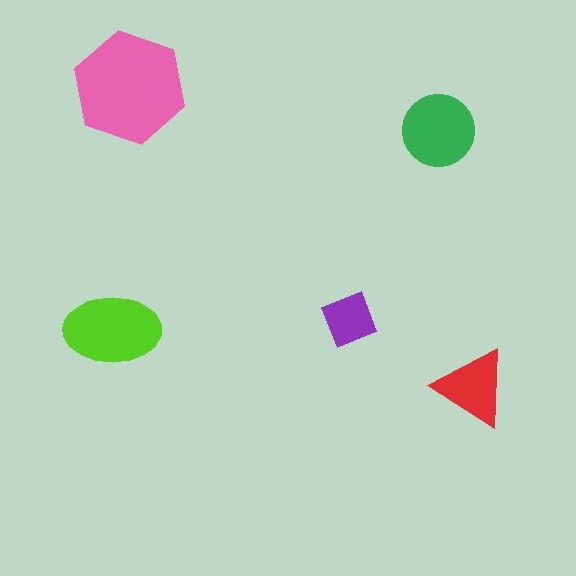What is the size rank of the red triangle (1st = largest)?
4th.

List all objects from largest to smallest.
The pink hexagon, the lime ellipse, the green circle, the red triangle, the purple square.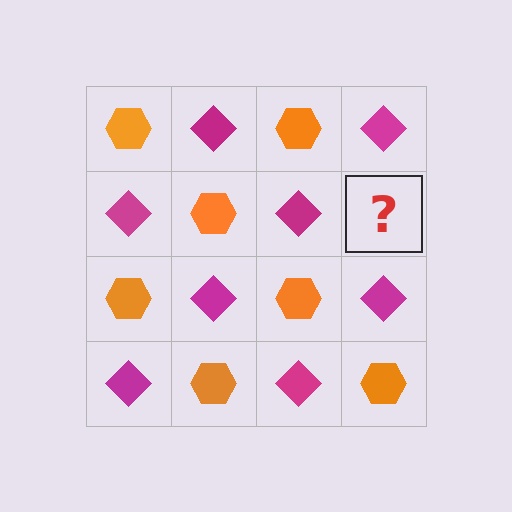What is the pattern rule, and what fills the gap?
The rule is that it alternates orange hexagon and magenta diamond in a checkerboard pattern. The gap should be filled with an orange hexagon.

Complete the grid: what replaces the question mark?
The question mark should be replaced with an orange hexagon.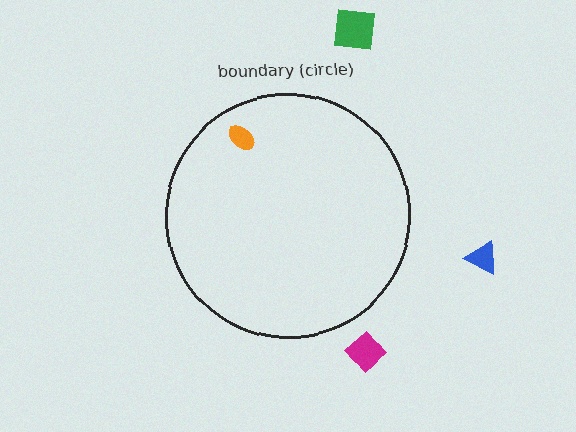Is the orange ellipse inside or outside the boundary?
Inside.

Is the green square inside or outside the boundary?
Outside.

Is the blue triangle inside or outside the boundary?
Outside.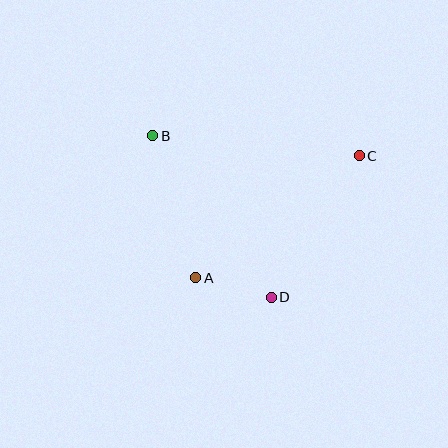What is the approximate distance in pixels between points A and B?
The distance between A and B is approximately 148 pixels.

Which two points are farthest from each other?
Points B and C are farthest from each other.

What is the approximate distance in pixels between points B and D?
The distance between B and D is approximately 200 pixels.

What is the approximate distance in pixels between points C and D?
The distance between C and D is approximately 166 pixels.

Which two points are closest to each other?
Points A and D are closest to each other.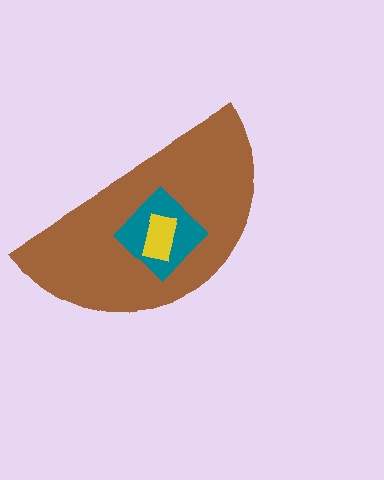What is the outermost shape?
The brown semicircle.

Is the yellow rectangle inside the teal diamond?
Yes.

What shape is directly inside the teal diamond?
The yellow rectangle.